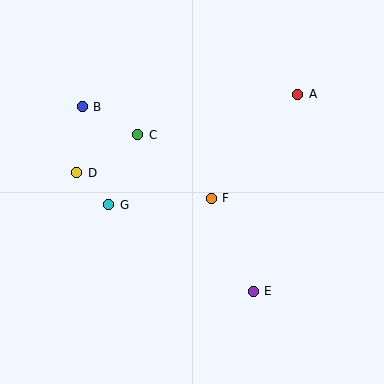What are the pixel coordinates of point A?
Point A is at (298, 94).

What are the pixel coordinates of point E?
Point E is at (253, 291).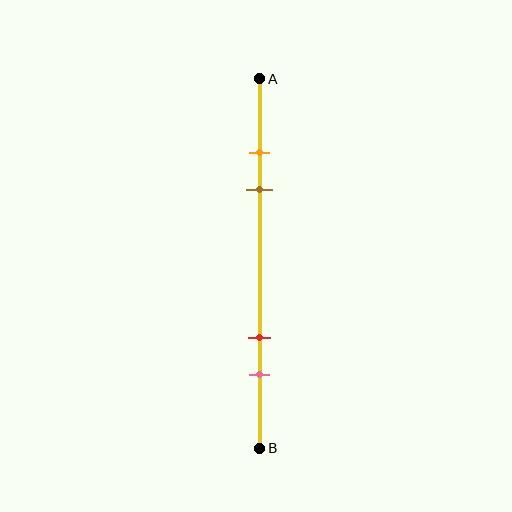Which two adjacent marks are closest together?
The orange and brown marks are the closest adjacent pair.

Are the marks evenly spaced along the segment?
No, the marks are not evenly spaced.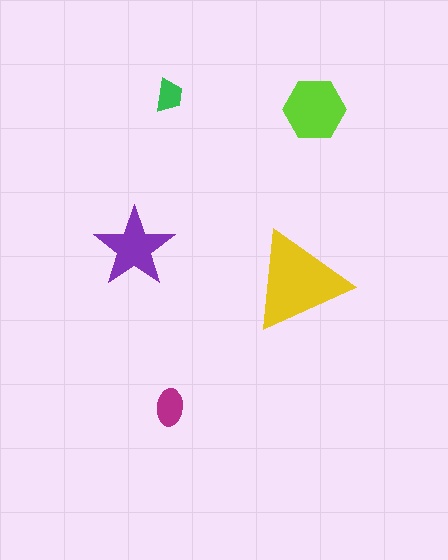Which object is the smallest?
The green trapezoid.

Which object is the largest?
The yellow triangle.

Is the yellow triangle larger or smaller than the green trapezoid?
Larger.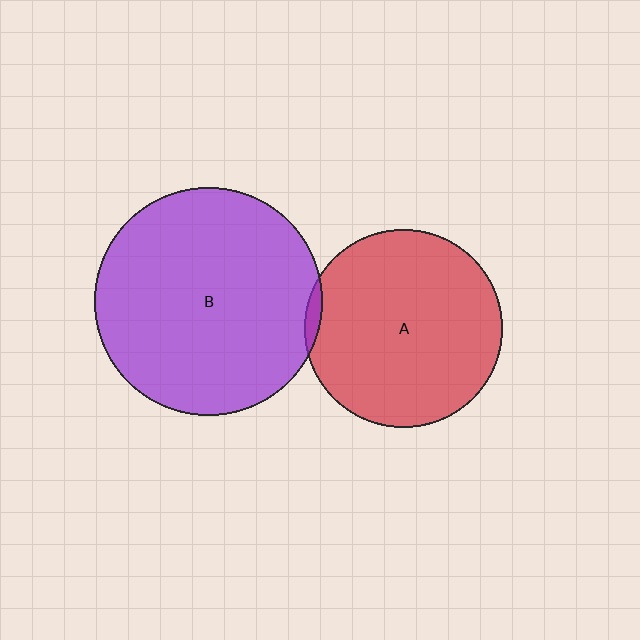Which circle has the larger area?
Circle B (purple).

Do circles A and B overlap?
Yes.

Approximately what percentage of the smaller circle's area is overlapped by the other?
Approximately 5%.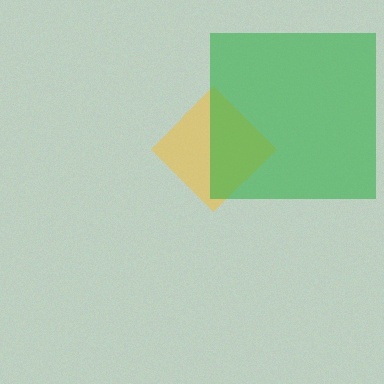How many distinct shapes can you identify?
There are 2 distinct shapes: a yellow diamond, a green square.